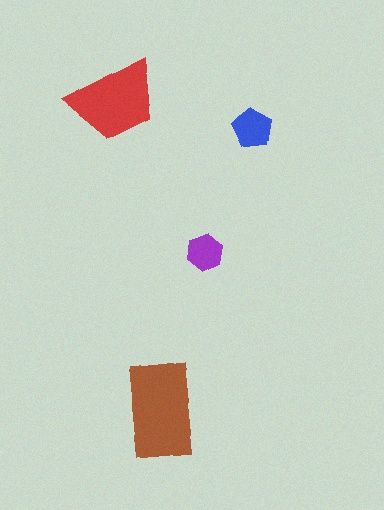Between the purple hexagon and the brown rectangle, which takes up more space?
The brown rectangle.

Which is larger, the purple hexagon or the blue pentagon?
The blue pentagon.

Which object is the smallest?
The purple hexagon.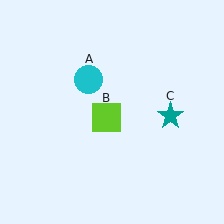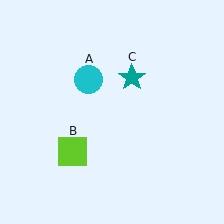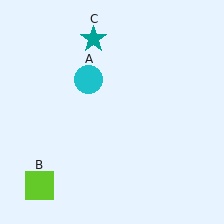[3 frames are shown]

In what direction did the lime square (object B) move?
The lime square (object B) moved down and to the left.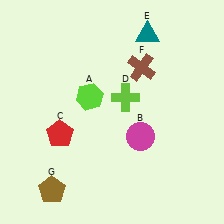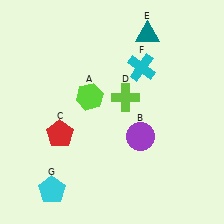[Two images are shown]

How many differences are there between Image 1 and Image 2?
There are 3 differences between the two images.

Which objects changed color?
B changed from magenta to purple. F changed from brown to cyan. G changed from brown to cyan.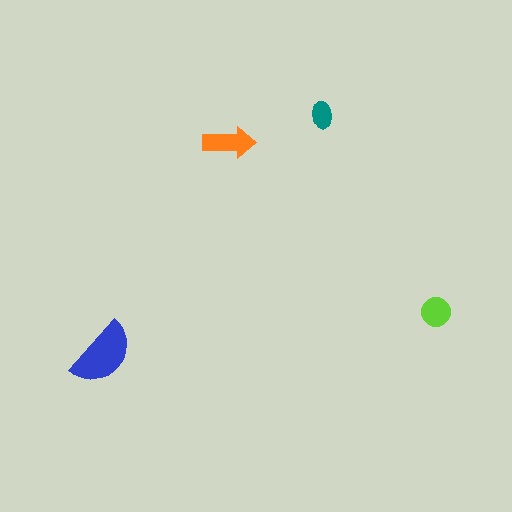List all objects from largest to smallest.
The blue semicircle, the orange arrow, the lime circle, the teal ellipse.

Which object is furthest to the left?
The blue semicircle is leftmost.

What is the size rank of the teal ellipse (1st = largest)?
4th.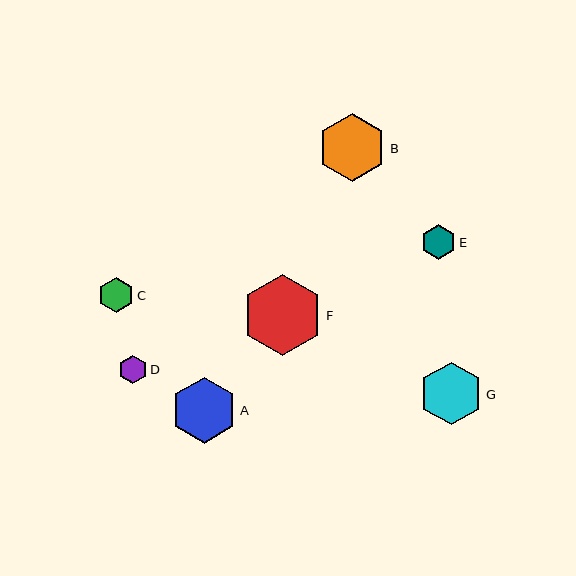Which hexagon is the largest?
Hexagon F is the largest with a size of approximately 81 pixels.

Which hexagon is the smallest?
Hexagon D is the smallest with a size of approximately 28 pixels.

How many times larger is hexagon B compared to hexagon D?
Hexagon B is approximately 2.4 times the size of hexagon D.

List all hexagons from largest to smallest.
From largest to smallest: F, B, A, G, C, E, D.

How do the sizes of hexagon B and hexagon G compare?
Hexagon B and hexagon G are approximately the same size.